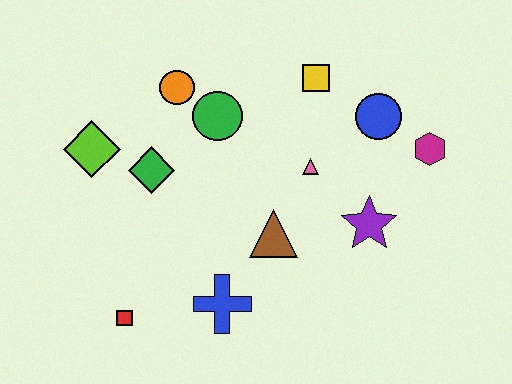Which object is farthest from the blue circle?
The red square is farthest from the blue circle.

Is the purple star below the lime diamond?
Yes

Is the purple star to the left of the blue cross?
No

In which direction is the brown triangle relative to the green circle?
The brown triangle is below the green circle.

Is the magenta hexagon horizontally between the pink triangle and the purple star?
No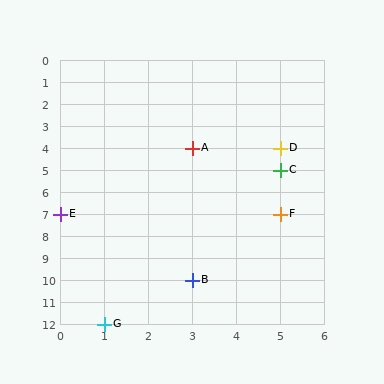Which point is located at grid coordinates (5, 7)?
Point F is at (5, 7).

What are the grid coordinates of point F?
Point F is at grid coordinates (5, 7).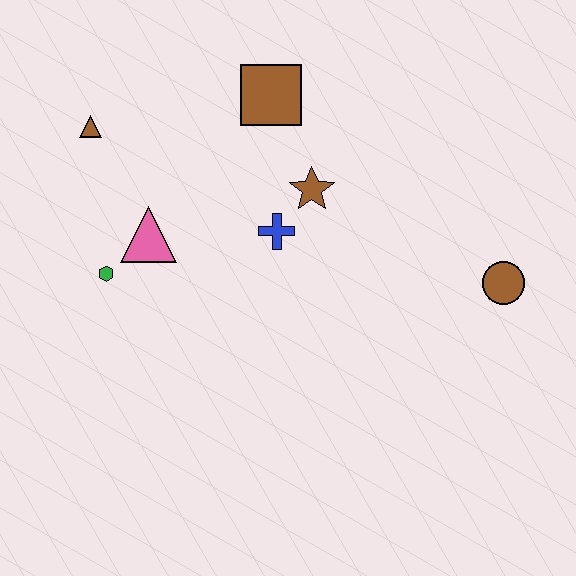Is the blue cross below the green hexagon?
No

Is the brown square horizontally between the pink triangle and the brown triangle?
No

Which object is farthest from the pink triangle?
The brown circle is farthest from the pink triangle.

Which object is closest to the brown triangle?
The pink triangle is closest to the brown triangle.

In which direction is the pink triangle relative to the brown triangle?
The pink triangle is below the brown triangle.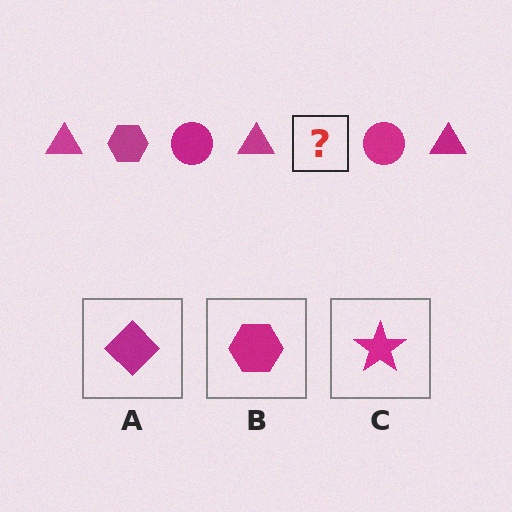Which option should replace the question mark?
Option B.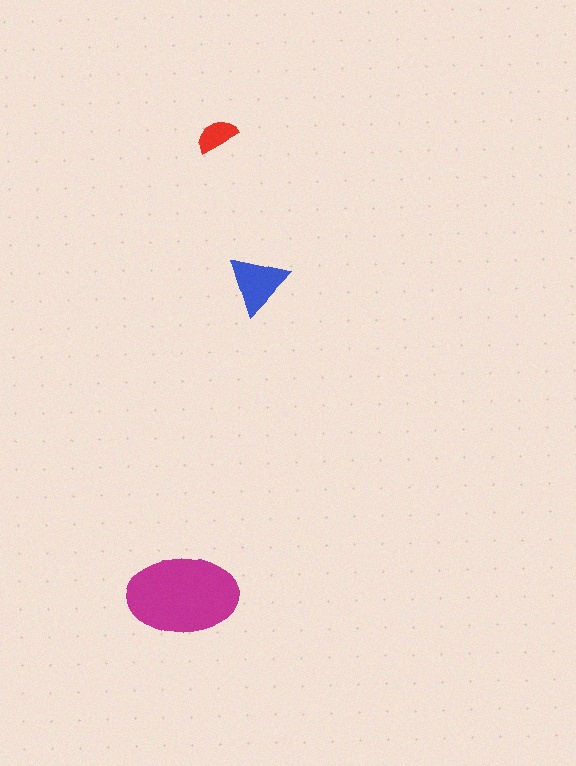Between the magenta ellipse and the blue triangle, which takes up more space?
The magenta ellipse.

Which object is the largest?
The magenta ellipse.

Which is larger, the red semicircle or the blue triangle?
The blue triangle.